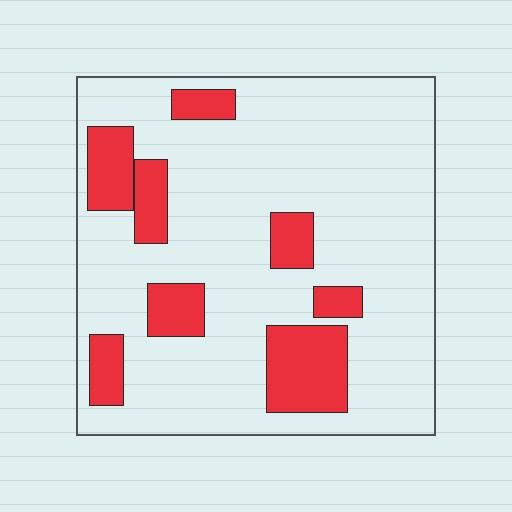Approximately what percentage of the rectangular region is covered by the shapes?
Approximately 20%.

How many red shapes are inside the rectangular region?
8.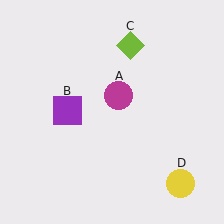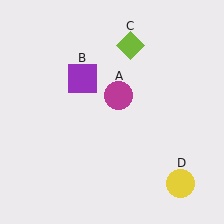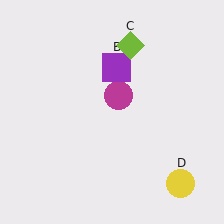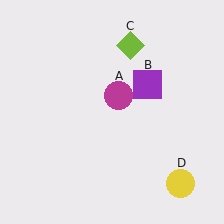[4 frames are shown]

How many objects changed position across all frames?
1 object changed position: purple square (object B).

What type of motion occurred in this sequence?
The purple square (object B) rotated clockwise around the center of the scene.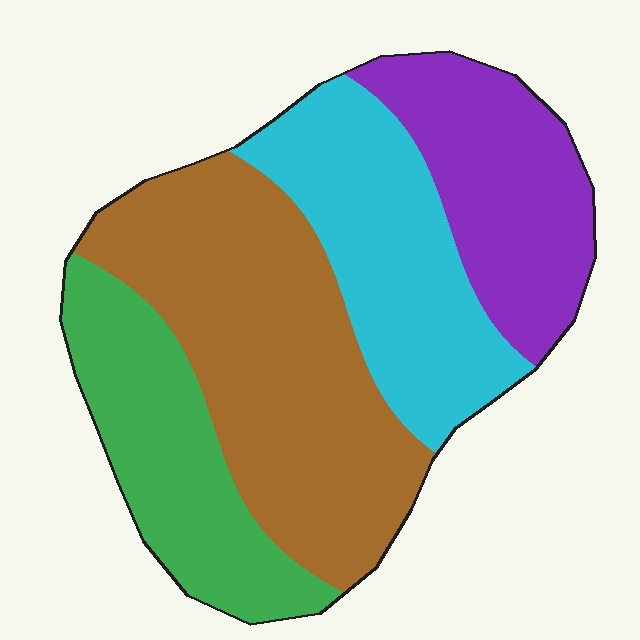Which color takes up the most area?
Brown, at roughly 35%.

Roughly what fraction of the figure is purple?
Purple takes up less than a quarter of the figure.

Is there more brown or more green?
Brown.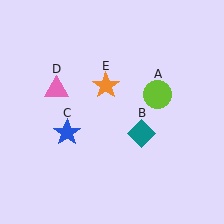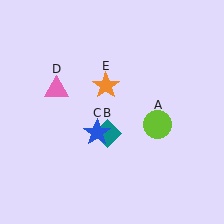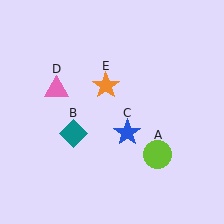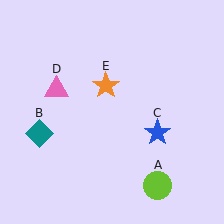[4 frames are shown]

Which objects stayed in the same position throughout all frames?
Pink triangle (object D) and orange star (object E) remained stationary.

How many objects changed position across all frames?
3 objects changed position: lime circle (object A), teal diamond (object B), blue star (object C).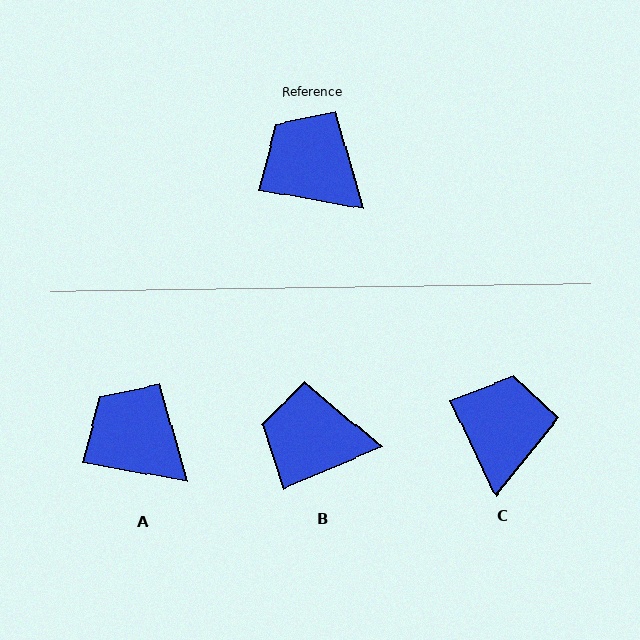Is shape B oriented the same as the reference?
No, it is off by about 34 degrees.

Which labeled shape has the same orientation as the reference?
A.